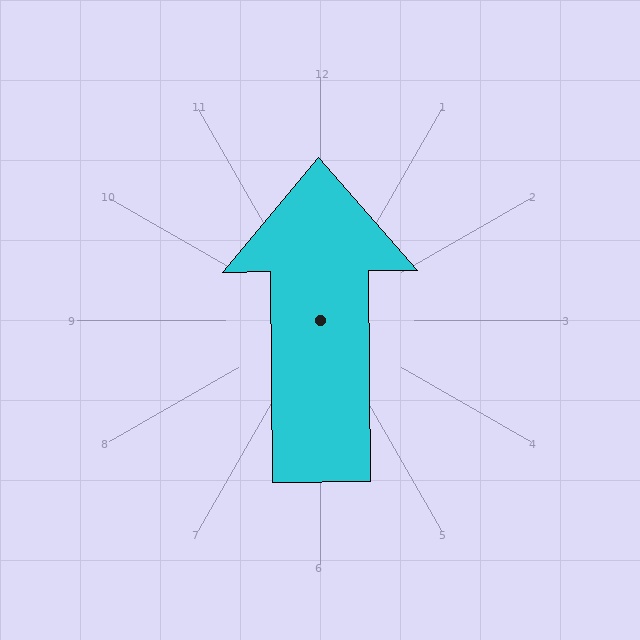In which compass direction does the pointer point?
North.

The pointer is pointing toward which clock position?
Roughly 12 o'clock.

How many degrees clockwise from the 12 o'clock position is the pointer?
Approximately 360 degrees.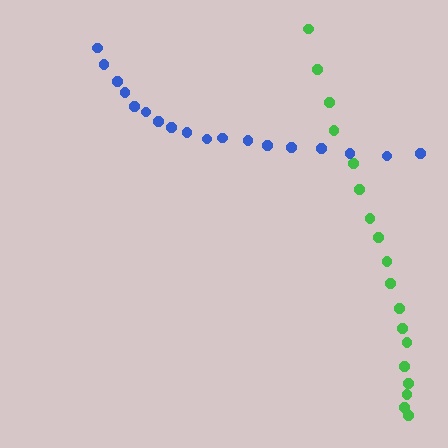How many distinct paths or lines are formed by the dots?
There are 2 distinct paths.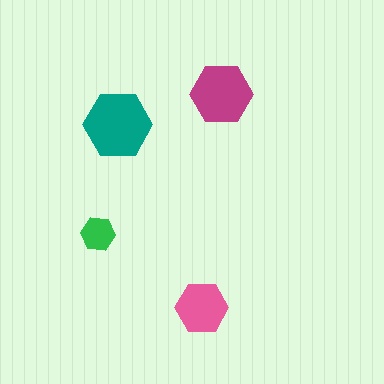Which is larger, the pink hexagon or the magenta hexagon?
The magenta one.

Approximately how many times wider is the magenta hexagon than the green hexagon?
About 2 times wider.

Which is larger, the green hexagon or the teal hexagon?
The teal one.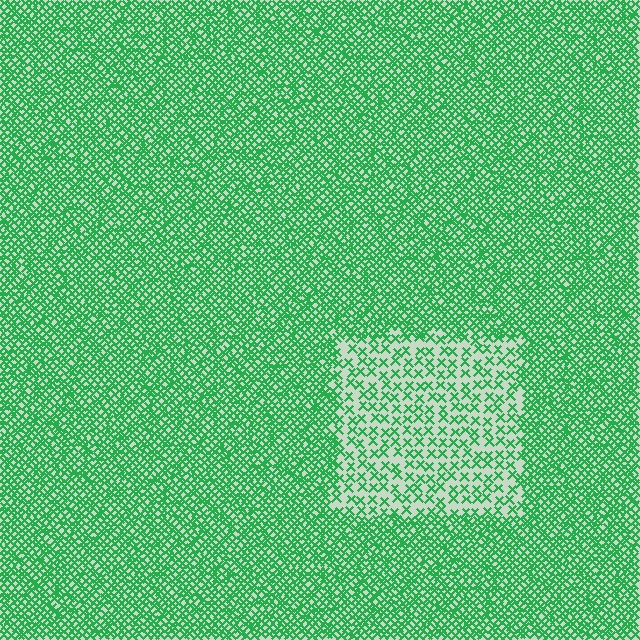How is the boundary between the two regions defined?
The boundary is defined by a change in element density (approximately 2.6x ratio). All elements are the same color, size, and shape.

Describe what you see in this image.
The image contains small green elements arranged at two different densities. A rectangle-shaped region is visible where the elements are less densely packed than the surrounding area.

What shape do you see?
I see a rectangle.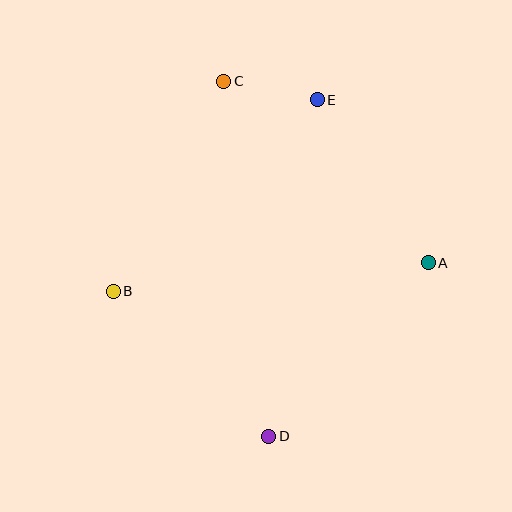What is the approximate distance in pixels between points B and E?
The distance between B and E is approximately 280 pixels.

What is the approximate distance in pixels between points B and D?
The distance between B and D is approximately 212 pixels.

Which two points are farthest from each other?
Points C and D are farthest from each other.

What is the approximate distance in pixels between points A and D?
The distance between A and D is approximately 235 pixels.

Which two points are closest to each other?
Points C and E are closest to each other.